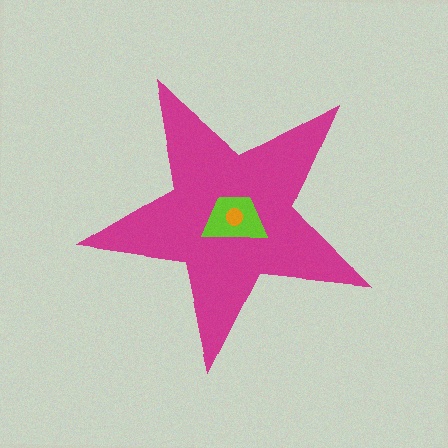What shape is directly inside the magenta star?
The lime trapezoid.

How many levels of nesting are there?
3.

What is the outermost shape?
The magenta star.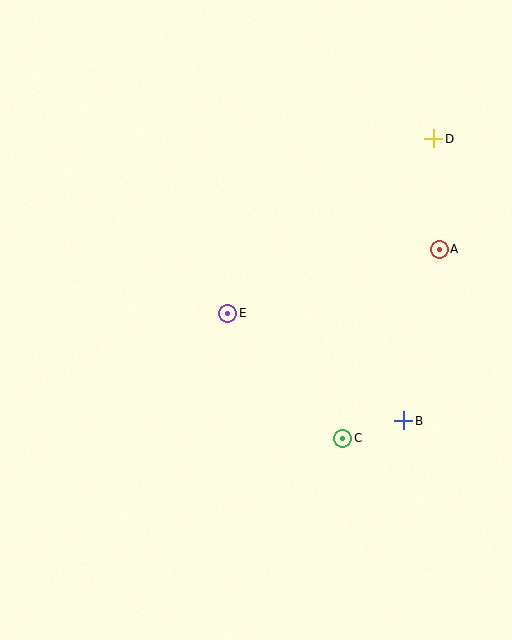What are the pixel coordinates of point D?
Point D is at (434, 139).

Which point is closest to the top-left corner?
Point E is closest to the top-left corner.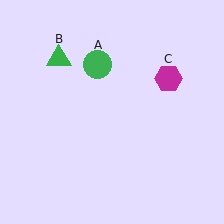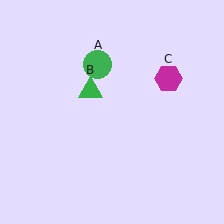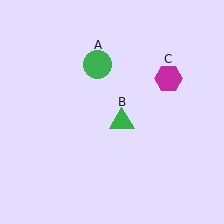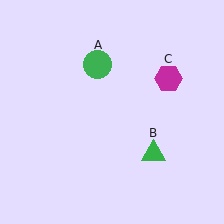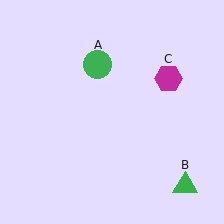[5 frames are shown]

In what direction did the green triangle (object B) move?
The green triangle (object B) moved down and to the right.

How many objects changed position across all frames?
1 object changed position: green triangle (object B).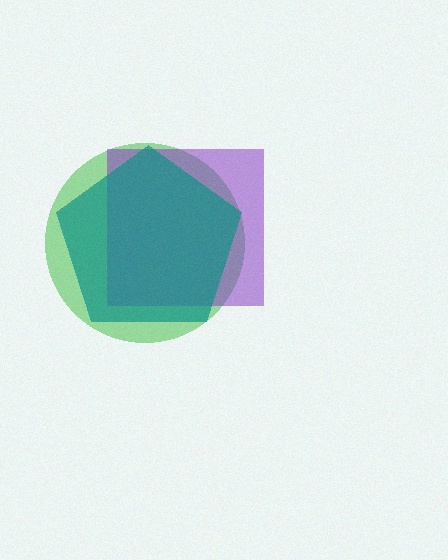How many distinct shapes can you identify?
There are 3 distinct shapes: a green circle, a purple square, a teal pentagon.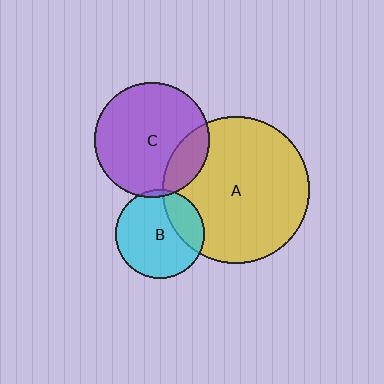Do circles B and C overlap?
Yes.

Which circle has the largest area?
Circle A (yellow).